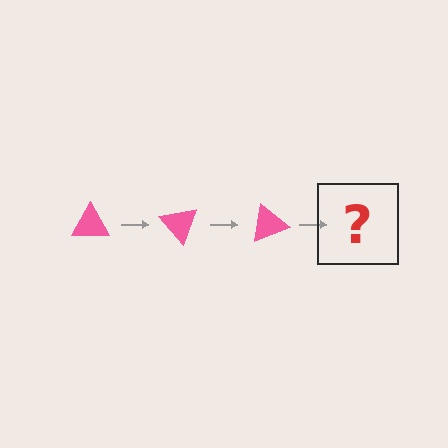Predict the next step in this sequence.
The next step is a pink triangle rotated 150 degrees.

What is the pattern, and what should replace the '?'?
The pattern is that the triangle rotates 50 degrees each step. The '?' should be a pink triangle rotated 150 degrees.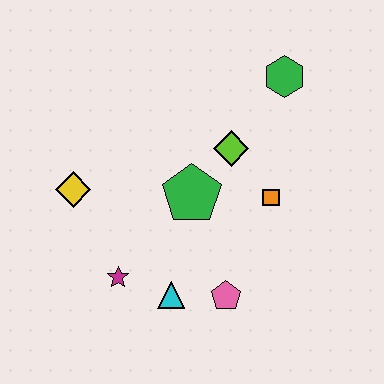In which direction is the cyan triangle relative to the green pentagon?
The cyan triangle is below the green pentagon.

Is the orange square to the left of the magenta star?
No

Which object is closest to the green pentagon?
The lime diamond is closest to the green pentagon.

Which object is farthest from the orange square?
The yellow diamond is farthest from the orange square.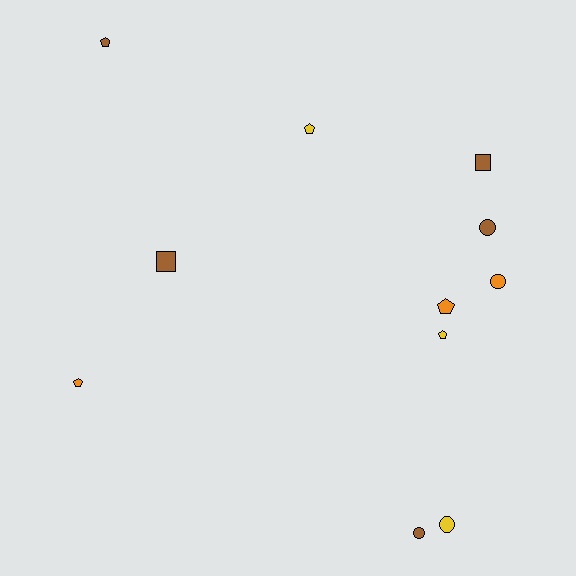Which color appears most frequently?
Brown, with 5 objects.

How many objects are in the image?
There are 11 objects.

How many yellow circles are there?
There is 1 yellow circle.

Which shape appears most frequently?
Pentagon, with 5 objects.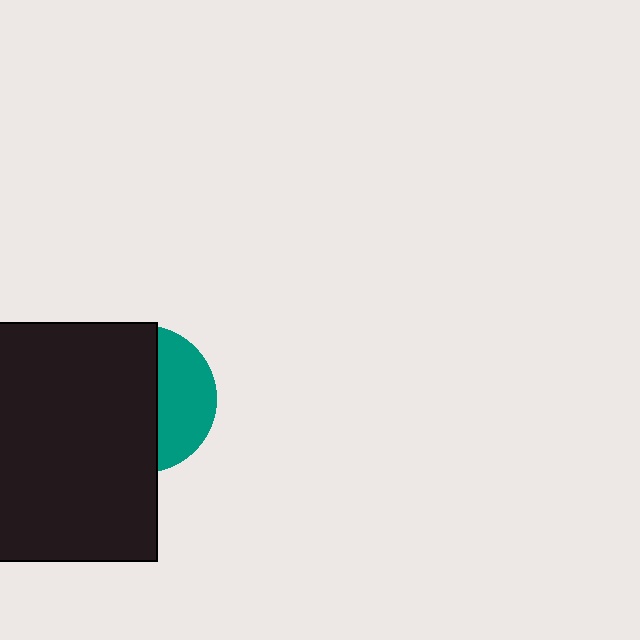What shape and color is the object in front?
The object in front is a black rectangle.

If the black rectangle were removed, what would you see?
You would see the complete teal circle.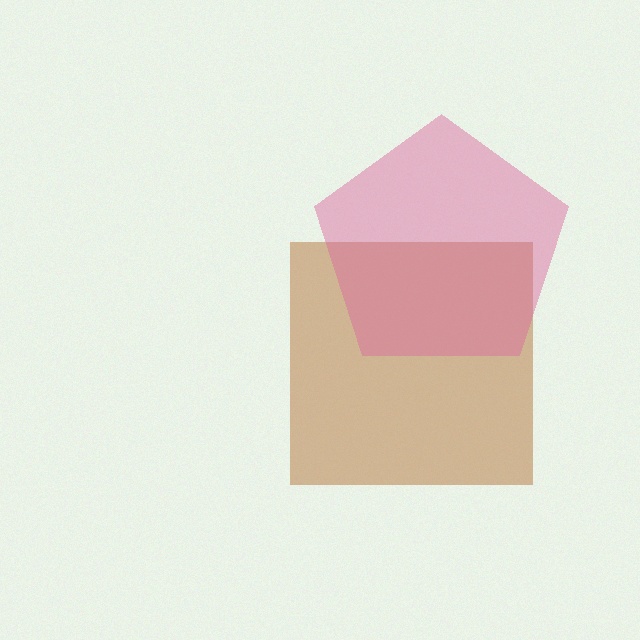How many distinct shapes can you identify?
There are 2 distinct shapes: a brown square, a pink pentagon.